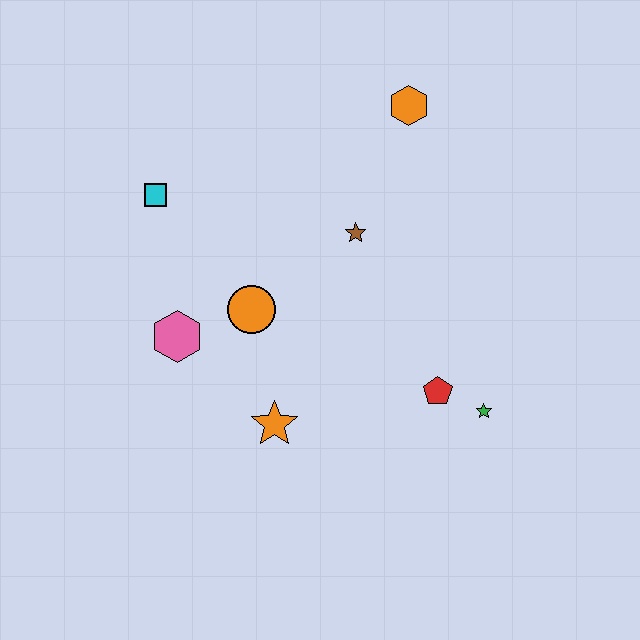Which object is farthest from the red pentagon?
The cyan square is farthest from the red pentagon.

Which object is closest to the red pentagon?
The green star is closest to the red pentagon.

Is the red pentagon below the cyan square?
Yes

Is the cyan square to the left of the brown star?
Yes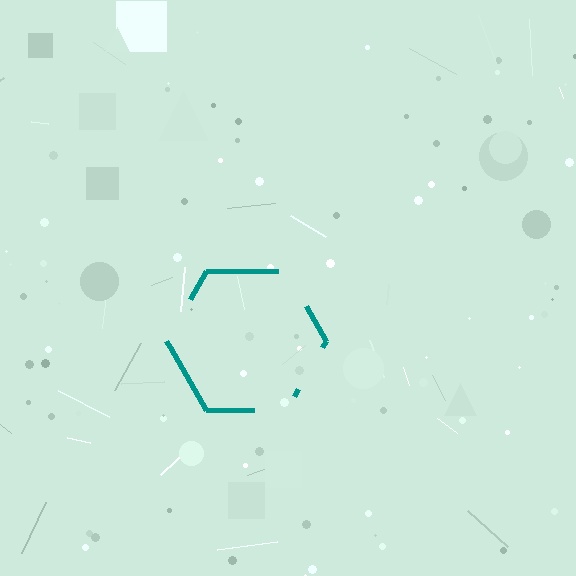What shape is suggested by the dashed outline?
The dashed outline suggests a hexagon.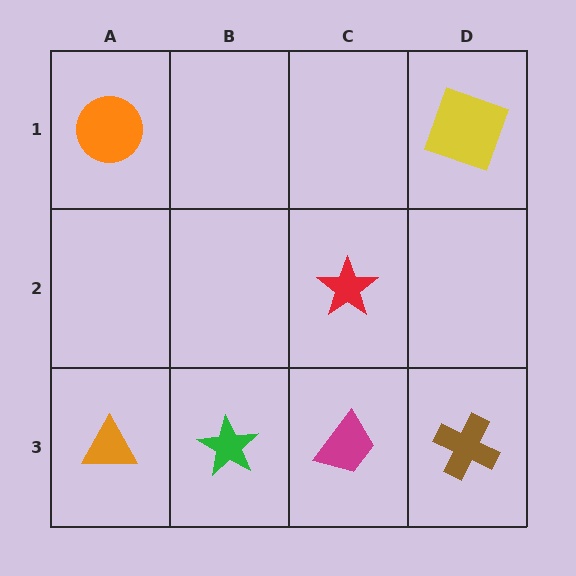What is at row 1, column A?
An orange circle.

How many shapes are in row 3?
4 shapes.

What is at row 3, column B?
A green star.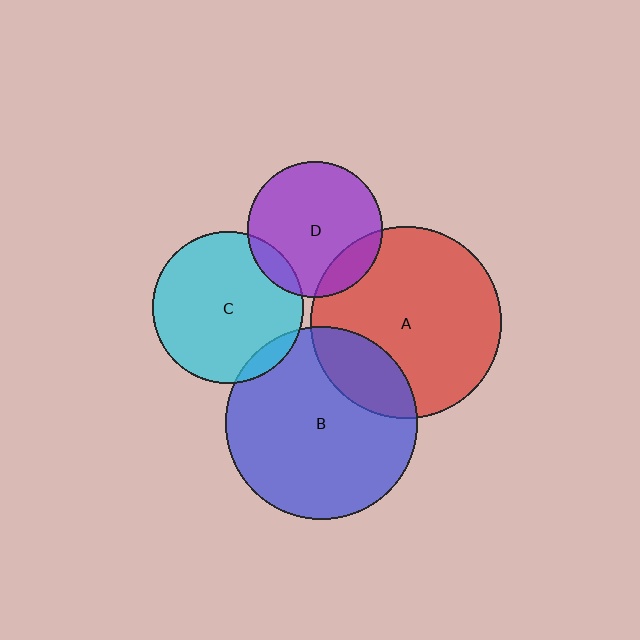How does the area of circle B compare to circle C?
Approximately 1.6 times.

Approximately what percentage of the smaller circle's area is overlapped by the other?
Approximately 20%.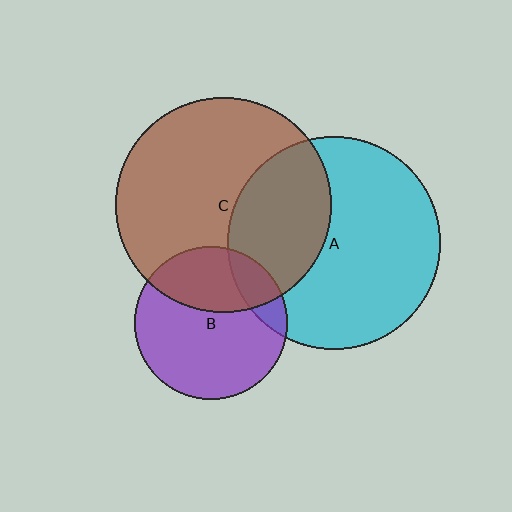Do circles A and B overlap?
Yes.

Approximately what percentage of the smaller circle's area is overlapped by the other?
Approximately 15%.